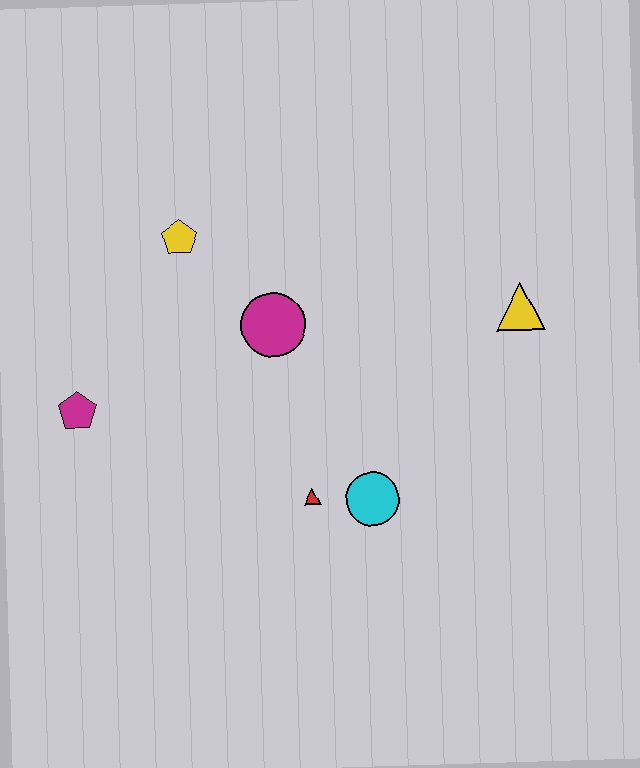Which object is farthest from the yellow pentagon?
The yellow triangle is farthest from the yellow pentagon.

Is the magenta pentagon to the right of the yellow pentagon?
No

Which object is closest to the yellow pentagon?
The magenta circle is closest to the yellow pentagon.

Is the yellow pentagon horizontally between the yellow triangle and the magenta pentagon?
Yes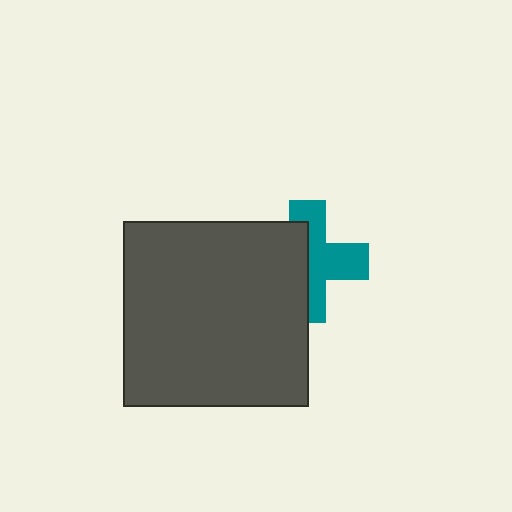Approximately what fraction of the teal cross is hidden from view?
Roughly 47% of the teal cross is hidden behind the dark gray square.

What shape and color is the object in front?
The object in front is a dark gray square.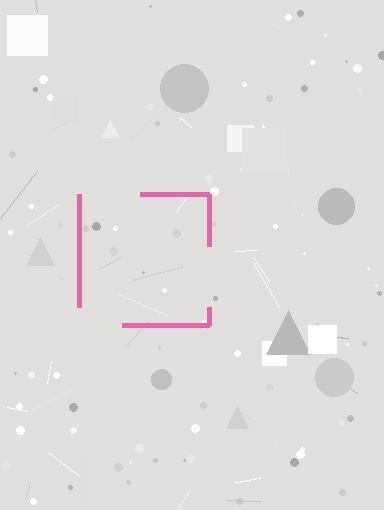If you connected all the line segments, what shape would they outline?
They would outline a square.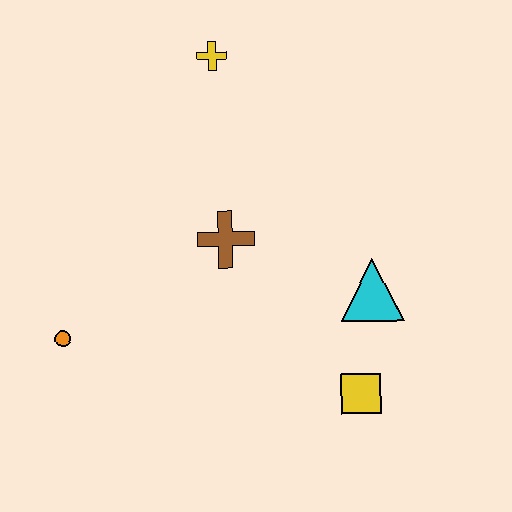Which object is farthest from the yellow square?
The yellow cross is farthest from the yellow square.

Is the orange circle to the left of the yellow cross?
Yes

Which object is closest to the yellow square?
The cyan triangle is closest to the yellow square.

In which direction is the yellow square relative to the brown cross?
The yellow square is below the brown cross.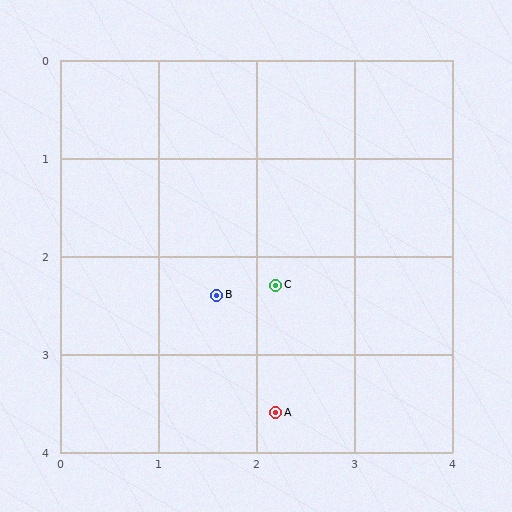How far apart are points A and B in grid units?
Points A and B are about 1.3 grid units apart.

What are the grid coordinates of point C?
Point C is at approximately (2.2, 2.3).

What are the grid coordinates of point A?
Point A is at approximately (2.2, 3.6).